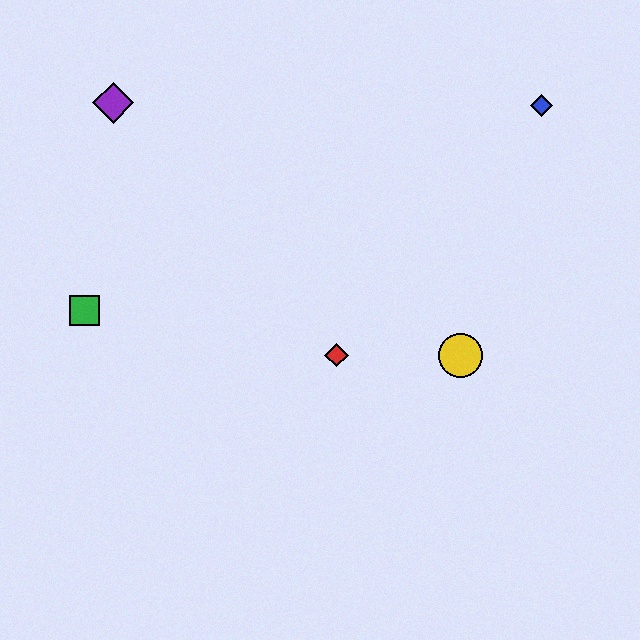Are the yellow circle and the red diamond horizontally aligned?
Yes, both are at y≈355.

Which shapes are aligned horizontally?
The red diamond, the yellow circle are aligned horizontally.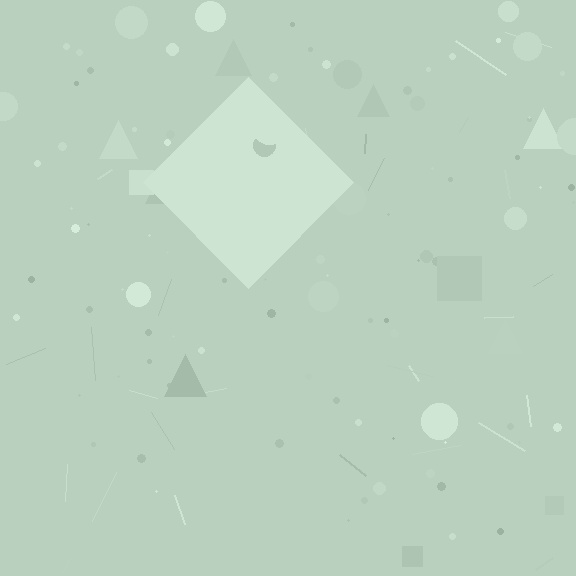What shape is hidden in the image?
A diamond is hidden in the image.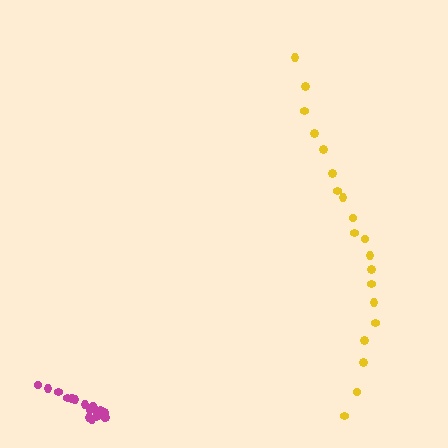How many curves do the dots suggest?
There are 2 distinct paths.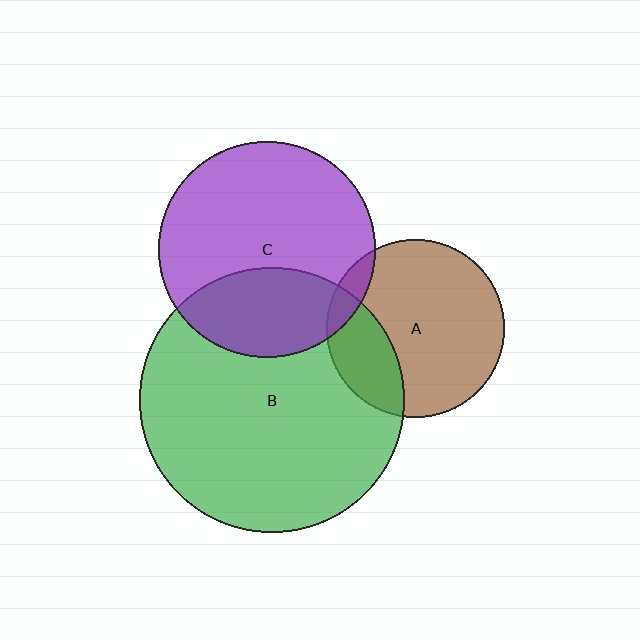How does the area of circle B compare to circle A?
Approximately 2.2 times.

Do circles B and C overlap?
Yes.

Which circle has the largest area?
Circle B (green).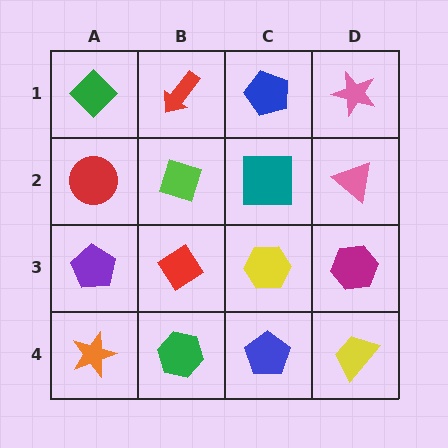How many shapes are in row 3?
4 shapes.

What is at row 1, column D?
A pink star.